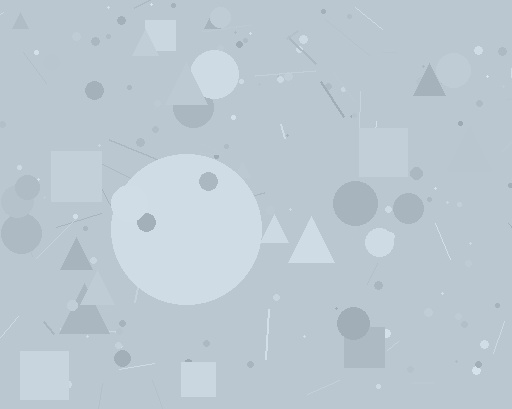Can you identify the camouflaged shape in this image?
The camouflaged shape is a circle.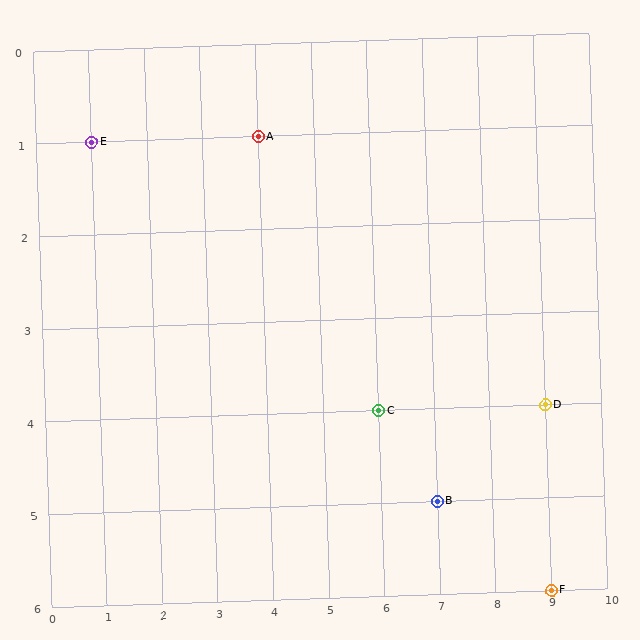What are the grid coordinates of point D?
Point D is at grid coordinates (9, 4).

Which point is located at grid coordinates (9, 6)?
Point F is at (9, 6).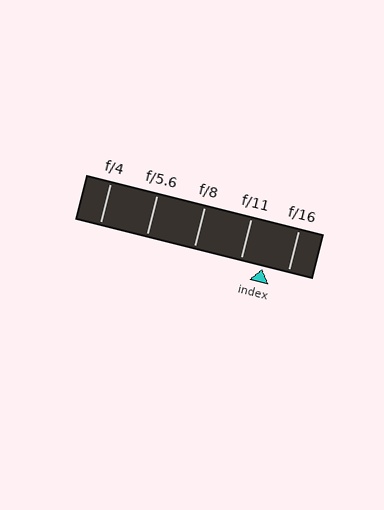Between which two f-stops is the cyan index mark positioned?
The index mark is between f/11 and f/16.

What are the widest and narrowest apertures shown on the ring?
The widest aperture shown is f/4 and the narrowest is f/16.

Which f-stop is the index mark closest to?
The index mark is closest to f/11.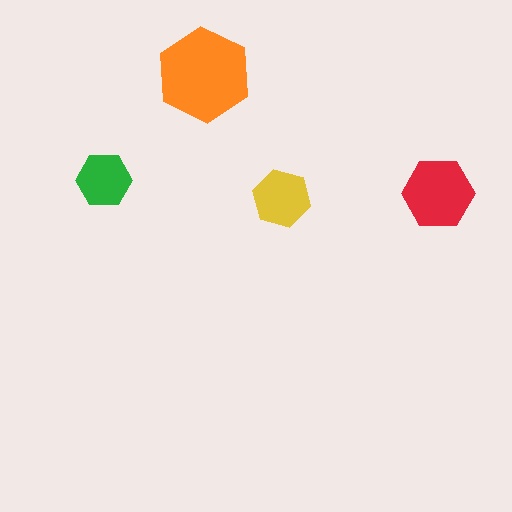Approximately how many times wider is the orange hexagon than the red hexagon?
About 1.5 times wider.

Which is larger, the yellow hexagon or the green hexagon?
The yellow one.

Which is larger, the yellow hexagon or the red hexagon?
The red one.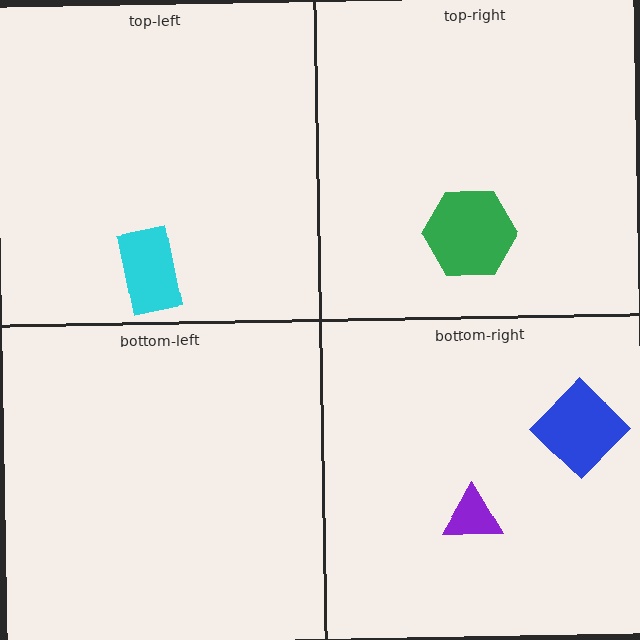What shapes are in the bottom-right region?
The purple triangle, the blue diamond.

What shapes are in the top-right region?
The green hexagon.